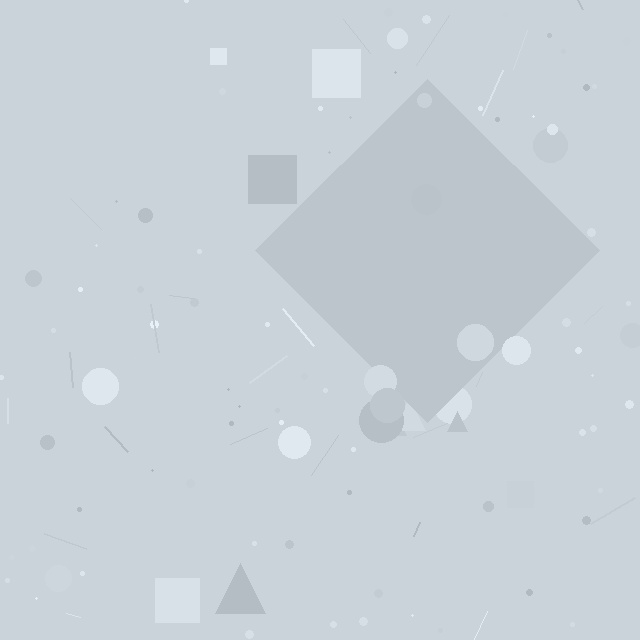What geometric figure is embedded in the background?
A diamond is embedded in the background.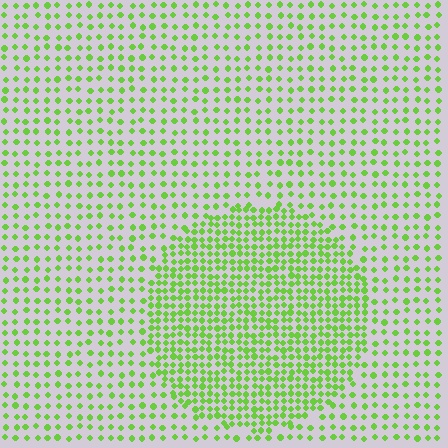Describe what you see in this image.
The image contains small lime elements arranged at two different densities. A circle-shaped region is visible where the elements are more densely packed than the surrounding area.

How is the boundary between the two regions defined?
The boundary is defined by a change in element density (approximately 2.1x ratio). All elements are the same color, size, and shape.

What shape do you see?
I see a circle.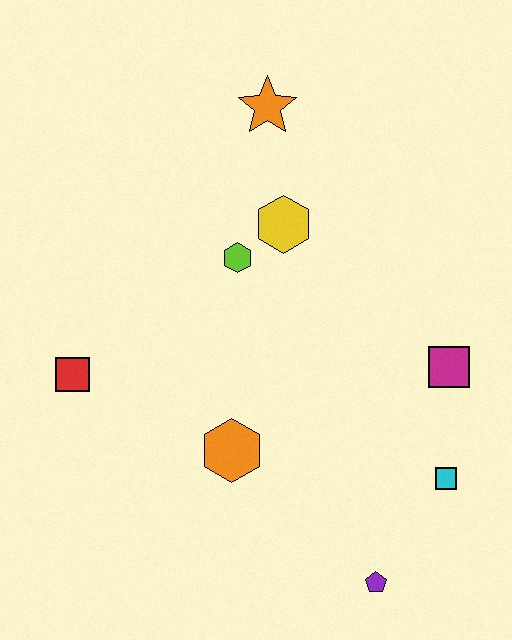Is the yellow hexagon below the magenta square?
No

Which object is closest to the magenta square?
The cyan square is closest to the magenta square.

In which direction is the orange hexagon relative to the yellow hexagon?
The orange hexagon is below the yellow hexagon.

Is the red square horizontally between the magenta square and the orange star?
No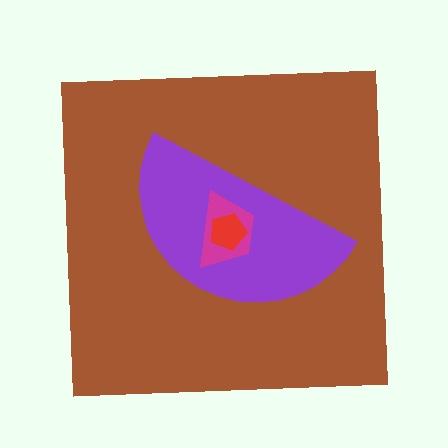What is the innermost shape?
The red pentagon.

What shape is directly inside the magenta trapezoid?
The red pentagon.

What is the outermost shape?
The brown square.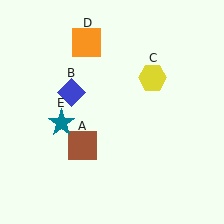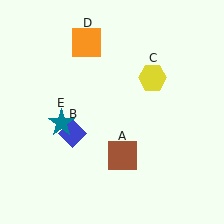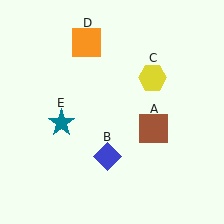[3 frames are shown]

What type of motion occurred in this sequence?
The brown square (object A), blue diamond (object B) rotated counterclockwise around the center of the scene.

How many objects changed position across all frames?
2 objects changed position: brown square (object A), blue diamond (object B).